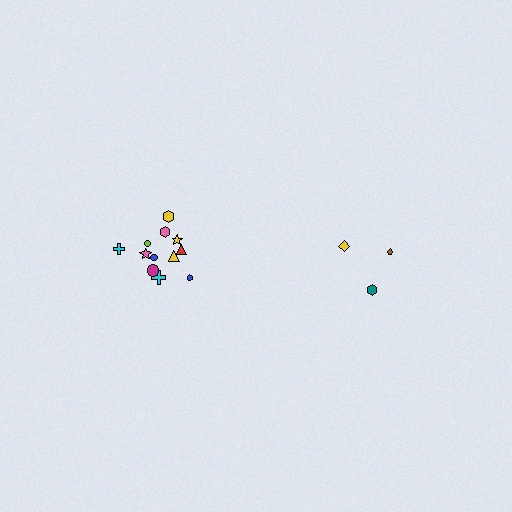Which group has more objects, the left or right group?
The left group.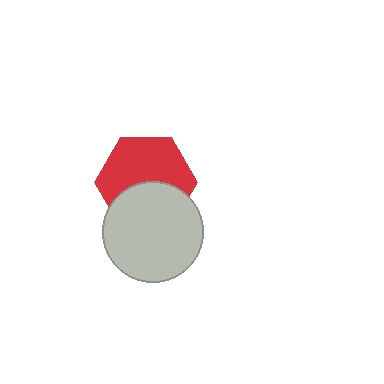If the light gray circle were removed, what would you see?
You would see the complete red hexagon.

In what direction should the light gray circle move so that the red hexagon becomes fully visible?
The light gray circle should move down. That is the shortest direction to clear the overlap and leave the red hexagon fully visible.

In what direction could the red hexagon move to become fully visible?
The red hexagon could move up. That would shift it out from behind the light gray circle entirely.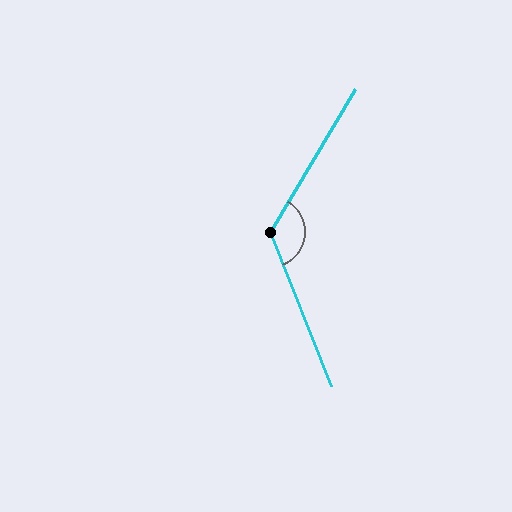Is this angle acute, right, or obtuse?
It is obtuse.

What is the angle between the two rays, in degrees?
Approximately 128 degrees.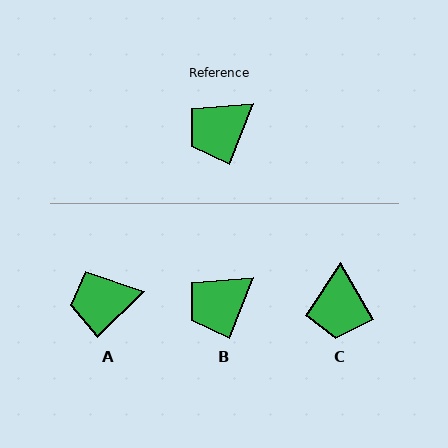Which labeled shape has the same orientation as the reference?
B.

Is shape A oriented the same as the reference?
No, it is off by about 24 degrees.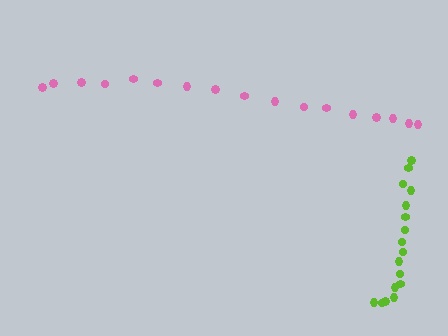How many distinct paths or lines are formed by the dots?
There are 2 distinct paths.